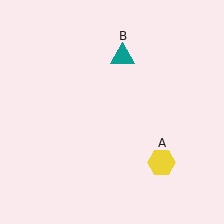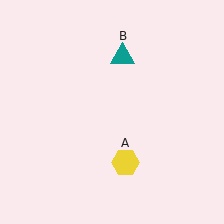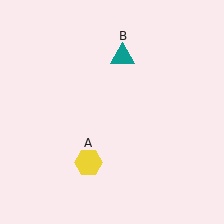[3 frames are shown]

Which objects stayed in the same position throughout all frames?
Teal triangle (object B) remained stationary.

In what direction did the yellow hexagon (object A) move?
The yellow hexagon (object A) moved left.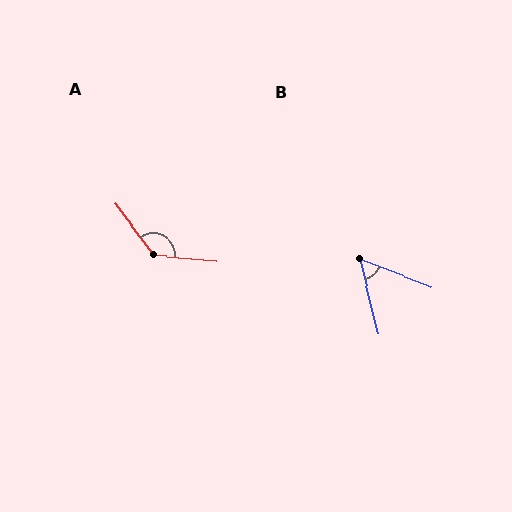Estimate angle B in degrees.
Approximately 55 degrees.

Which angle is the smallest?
B, at approximately 55 degrees.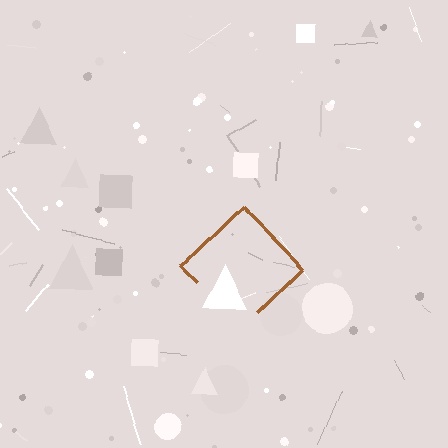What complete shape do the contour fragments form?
The contour fragments form a diamond.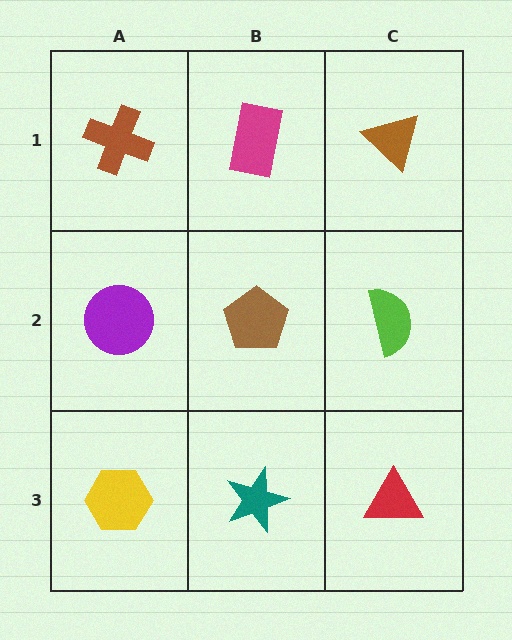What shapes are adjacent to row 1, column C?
A lime semicircle (row 2, column C), a magenta rectangle (row 1, column B).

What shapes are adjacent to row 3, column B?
A brown pentagon (row 2, column B), a yellow hexagon (row 3, column A), a red triangle (row 3, column C).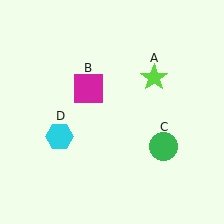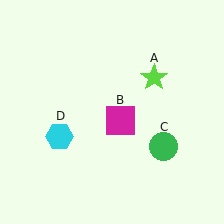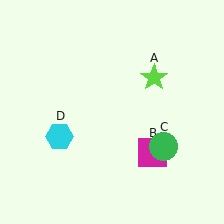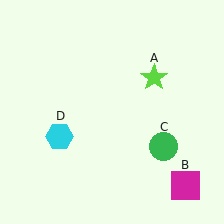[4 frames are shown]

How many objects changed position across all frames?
1 object changed position: magenta square (object B).